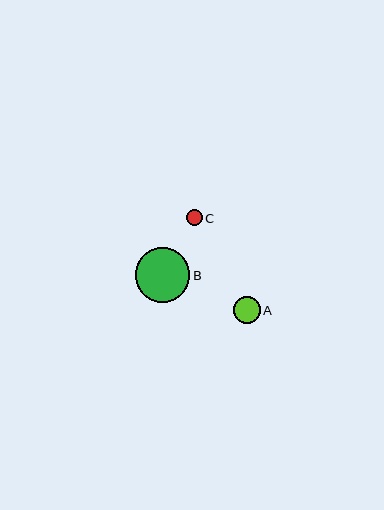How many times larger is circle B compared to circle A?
Circle B is approximately 2.0 times the size of circle A.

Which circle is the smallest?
Circle C is the smallest with a size of approximately 16 pixels.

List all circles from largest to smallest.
From largest to smallest: B, A, C.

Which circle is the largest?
Circle B is the largest with a size of approximately 54 pixels.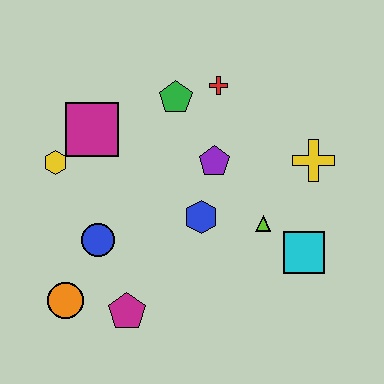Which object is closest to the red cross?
The green pentagon is closest to the red cross.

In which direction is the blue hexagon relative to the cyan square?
The blue hexagon is to the left of the cyan square.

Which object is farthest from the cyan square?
The yellow hexagon is farthest from the cyan square.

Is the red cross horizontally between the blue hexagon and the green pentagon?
No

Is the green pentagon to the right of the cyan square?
No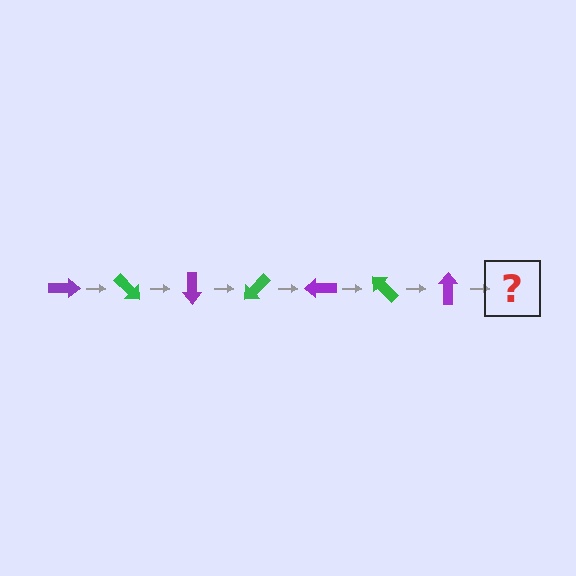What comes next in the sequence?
The next element should be a green arrow, rotated 315 degrees from the start.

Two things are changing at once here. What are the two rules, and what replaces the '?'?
The two rules are that it rotates 45 degrees each step and the color cycles through purple and green. The '?' should be a green arrow, rotated 315 degrees from the start.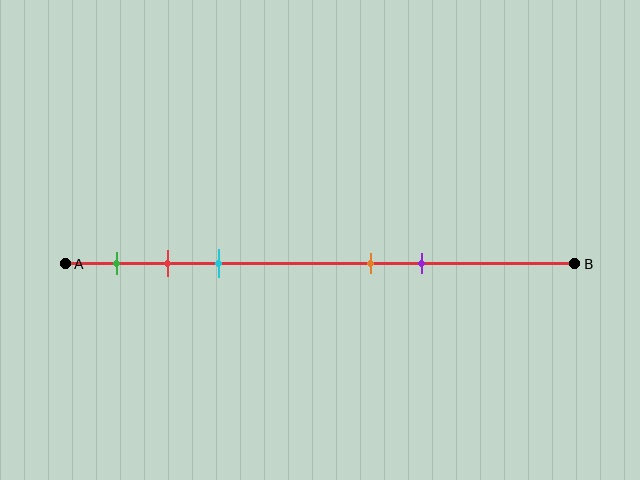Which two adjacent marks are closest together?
The red and cyan marks are the closest adjacent pair.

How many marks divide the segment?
There are 5 marks dividing the segment.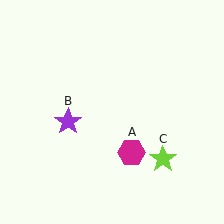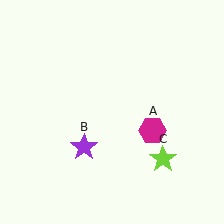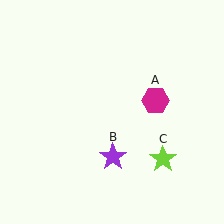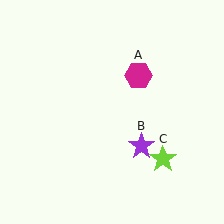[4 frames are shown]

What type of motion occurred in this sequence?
The magenta hexagon (object A), purple star (object B) rotated counterclockwise around the center of the scene.